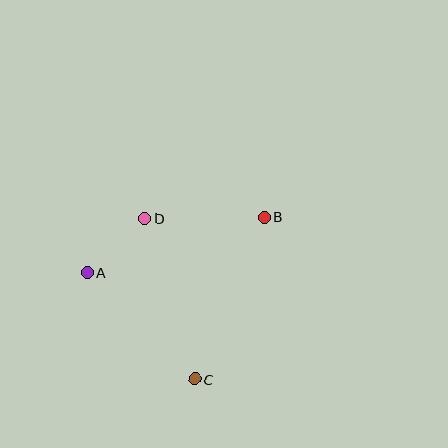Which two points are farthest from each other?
Points A and B are farthest from each other.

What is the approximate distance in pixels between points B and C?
The distance between B and C is approximately 176 pixels.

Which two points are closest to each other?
Points A and D are closest to each other.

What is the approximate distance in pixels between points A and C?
The distance between A and C is approximately 151 pixels.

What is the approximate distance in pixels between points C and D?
The distance between C and D is approximately 168 pixels.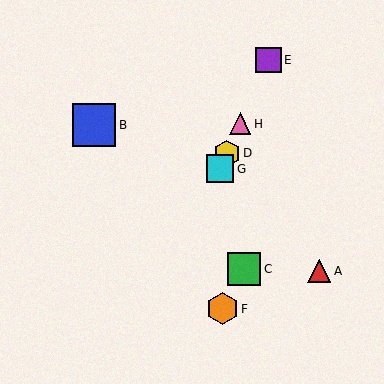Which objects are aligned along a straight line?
Objects D, E, G, H are aligned along a straight line.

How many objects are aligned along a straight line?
4 objects (D, E, G, H) are aligned along a straight line.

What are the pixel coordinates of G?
Object G is at (220, 169).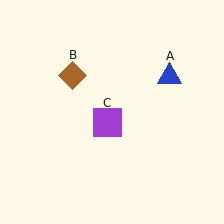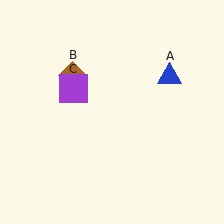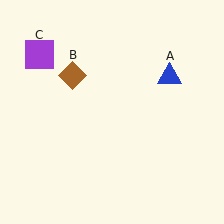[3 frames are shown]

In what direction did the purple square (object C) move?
The purple square (object C) moved up and to the left.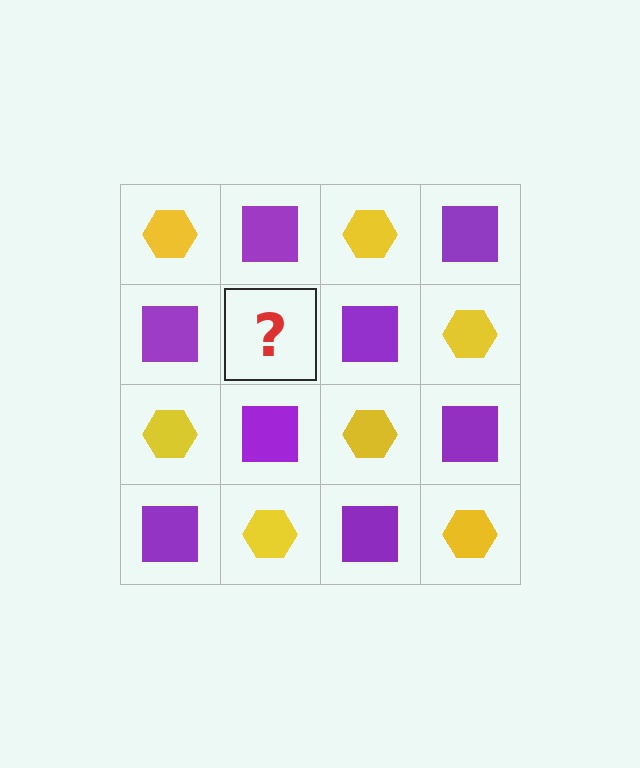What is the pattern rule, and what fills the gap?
The rule is that it alternates yellow hexagon and purple square in a checkerboard pattern. The gap should be filled with a yellow hexagon.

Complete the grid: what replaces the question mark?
The question mark should be replaced with a yellow hexagon.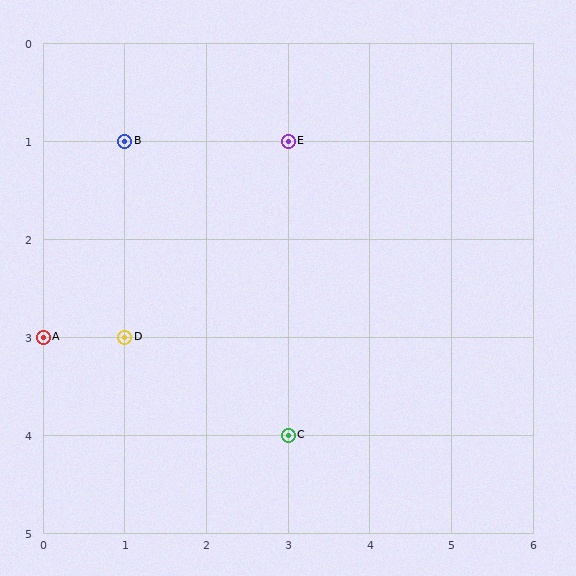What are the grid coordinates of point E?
Point E is at grid coordinates (3, 1).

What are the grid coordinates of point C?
Point C is at grid coordinates (3, 4).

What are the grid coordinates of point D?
Point D is at grid coordinates (1, 3).